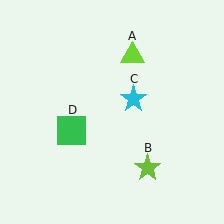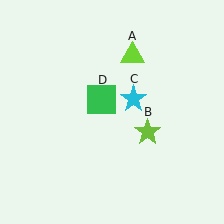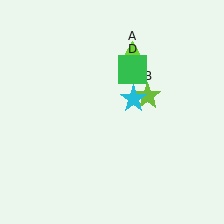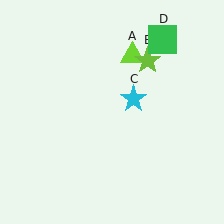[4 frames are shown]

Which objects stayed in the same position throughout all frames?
Lime triangle (object A) and cyan star (object C) remained stationary.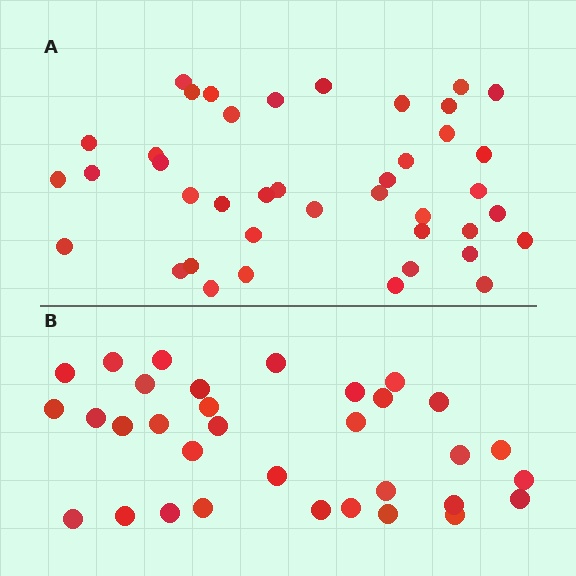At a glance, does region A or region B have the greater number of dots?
Region A (the top region) has more dots.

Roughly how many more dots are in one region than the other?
Region A has roughly 8 or so more dots than region B.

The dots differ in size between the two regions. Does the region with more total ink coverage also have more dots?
No. Region B has more total ink coverage because its dots are larger, but region A actually contains more individual dots. Total area can be misleading — the number of items is what matters here.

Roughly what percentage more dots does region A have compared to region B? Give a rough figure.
About 25% more.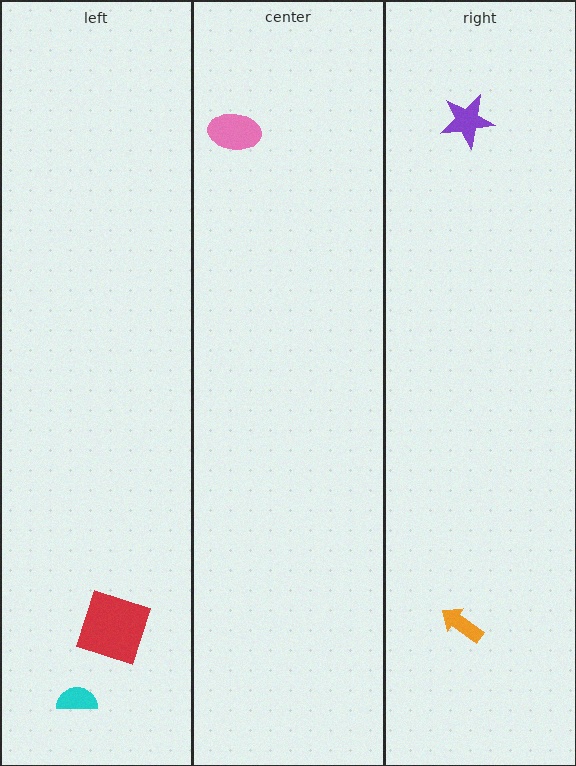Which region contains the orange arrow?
The right region.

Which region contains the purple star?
The right region.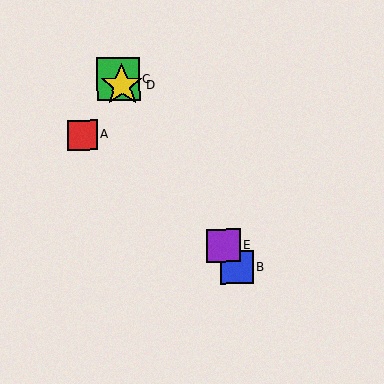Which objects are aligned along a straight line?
Objects B, C, D, E are aligned along a straight line.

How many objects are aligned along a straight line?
4 objects (B, C, D, E) are aligned along a straight line.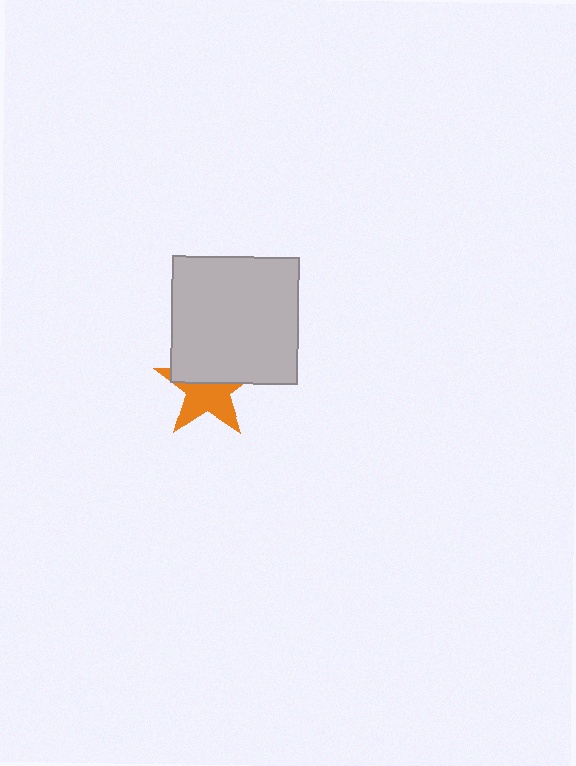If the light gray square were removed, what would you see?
You would see the complete orange star.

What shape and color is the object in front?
The object in front is a light gray square.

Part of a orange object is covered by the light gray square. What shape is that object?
It is a star.